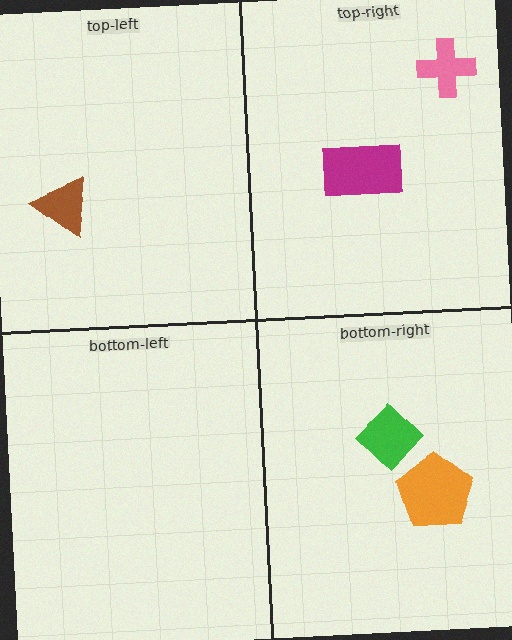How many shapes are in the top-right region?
2.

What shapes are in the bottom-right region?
The orange pentagon, the green diamond.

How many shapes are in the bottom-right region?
2.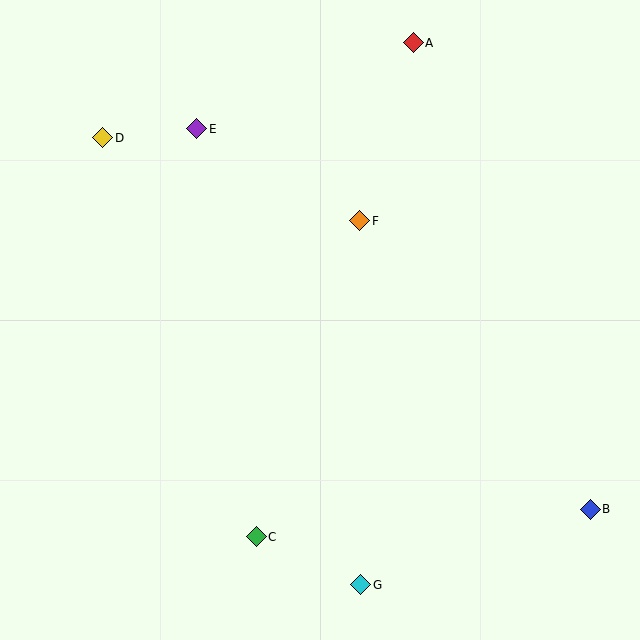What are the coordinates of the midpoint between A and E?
The midpoint between A and E is at (305, 86).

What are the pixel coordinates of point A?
Point A is at (413, 43).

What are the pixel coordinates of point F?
Point F is at (360, 221).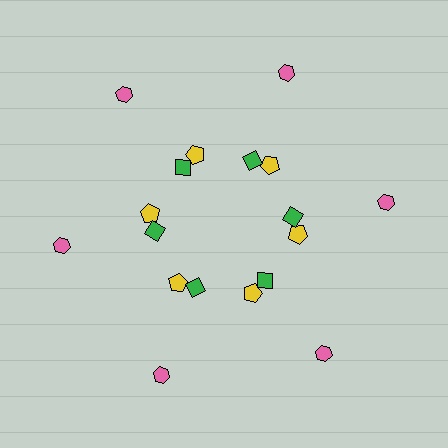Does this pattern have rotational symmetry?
Yes, this pattern has 6-fold rotational symmetry. It looks the same after rotating 60 degrees around the center.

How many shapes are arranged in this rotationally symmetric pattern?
There are 18 shapes, arranged in 6 groups of 3.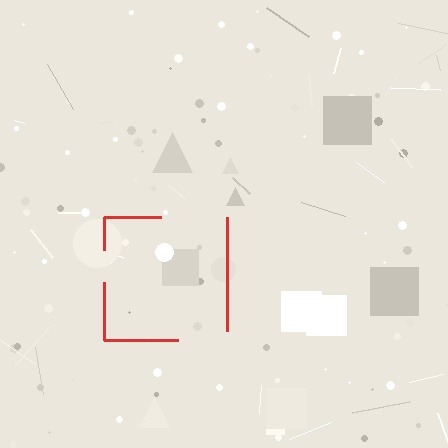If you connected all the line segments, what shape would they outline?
They would outline a square.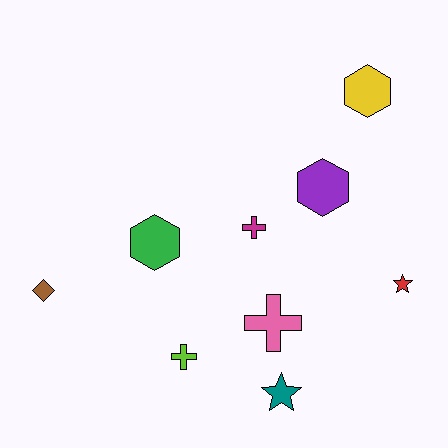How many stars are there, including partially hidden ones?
There are 2 stars.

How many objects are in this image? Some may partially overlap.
There are 9 objects.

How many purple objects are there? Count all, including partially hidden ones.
There is 1 purple object.